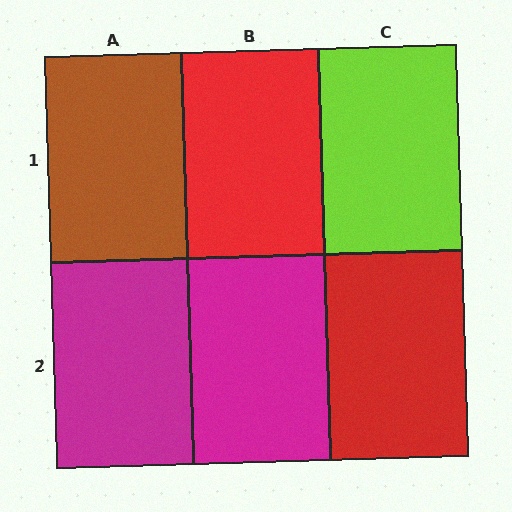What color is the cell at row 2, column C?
Red.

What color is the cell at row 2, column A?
Magenta.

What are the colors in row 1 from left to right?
Brown, red, lime.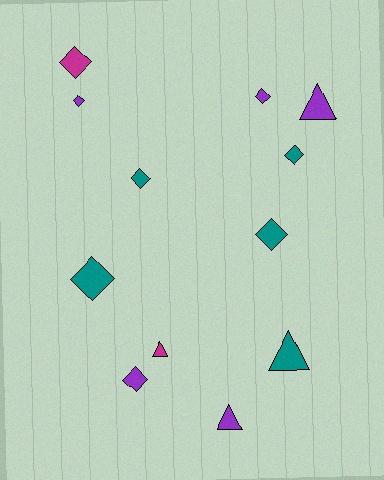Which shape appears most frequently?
Diamond, with 8 objects.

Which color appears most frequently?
Teal, with 5 objects.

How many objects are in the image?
There are 12 objects.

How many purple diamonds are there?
There are 3 purple diamonds.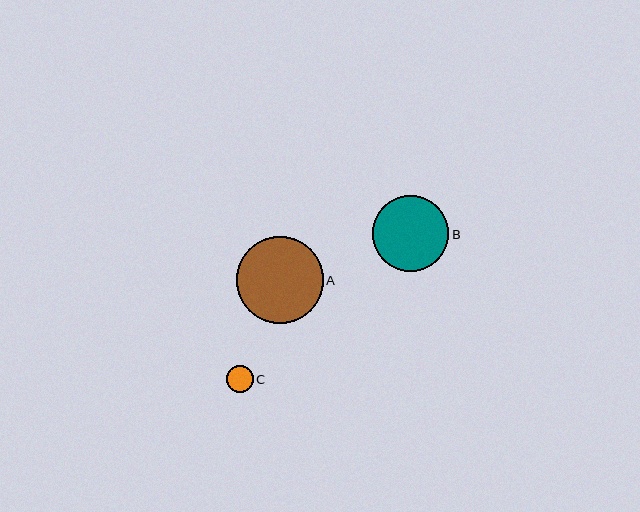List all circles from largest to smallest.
From largest to smallest: A, B, C.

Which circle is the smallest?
Circle C is the smallest with a size of approximately 27 pixels.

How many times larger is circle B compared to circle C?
Circle B is approximately 2.8 times the size of circle C.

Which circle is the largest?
Circle A is the largest with a size of approximately 86 pixels.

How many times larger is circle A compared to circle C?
Circle A is approximately 3.2 times the size of circle C.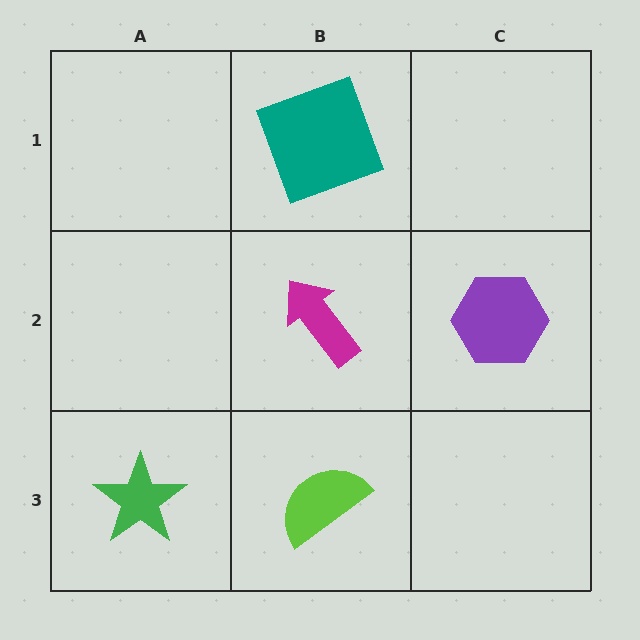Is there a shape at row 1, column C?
No, that cell is empty.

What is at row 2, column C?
A purple hexagon.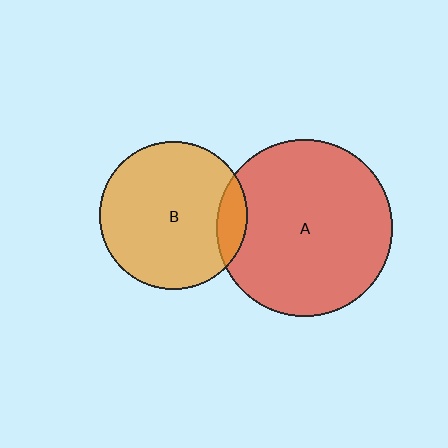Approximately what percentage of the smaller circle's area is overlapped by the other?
Approximately 10%.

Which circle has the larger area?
Circle A (red).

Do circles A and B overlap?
Yes.